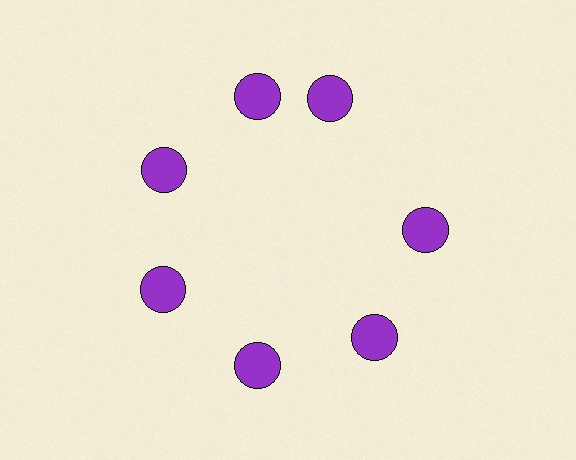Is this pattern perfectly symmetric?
No. The 7 purple circles are arranged in a ring, but one element near the 1 o'clock position is rotated out of alignment along the ring, breaking the 7-fold rotational symmetry.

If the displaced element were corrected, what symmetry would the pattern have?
It would have 7-fold rotational symmetry — the pattern would map onto itself every 51 degrees.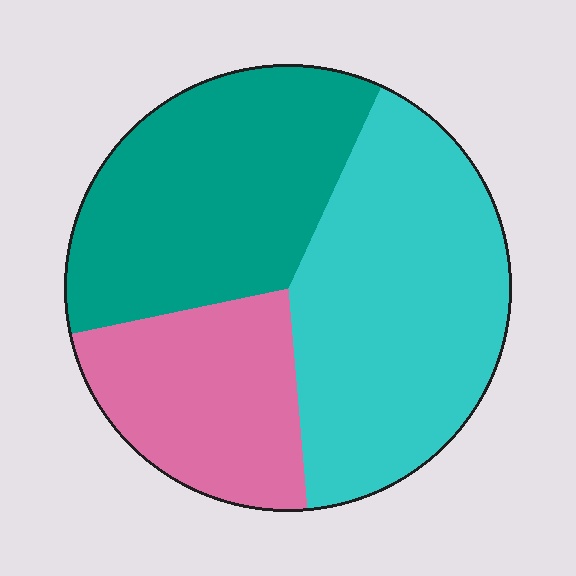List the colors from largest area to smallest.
From largest to smallest: cyan, teal, pink.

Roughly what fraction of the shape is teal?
Teal covers around 35% of the shape.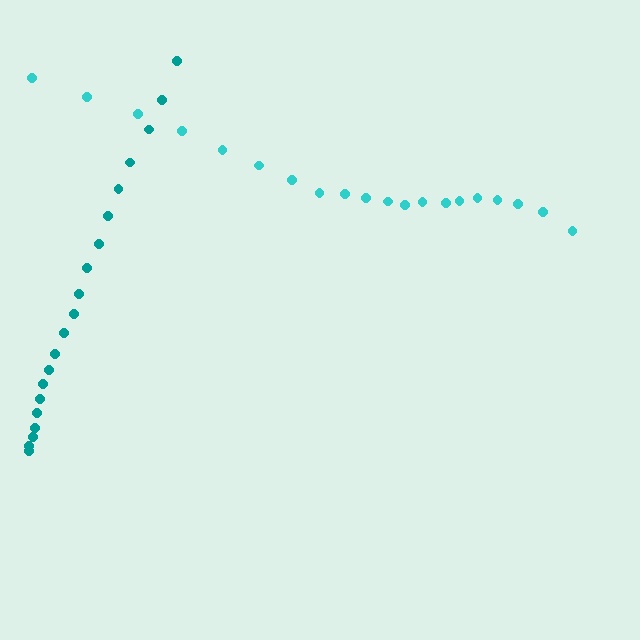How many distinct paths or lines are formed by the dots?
There are 2 distinct paths.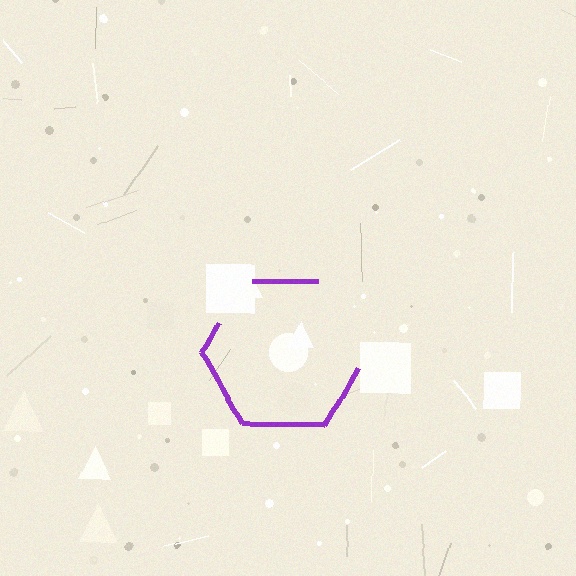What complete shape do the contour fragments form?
The contour fragments form a hexagon.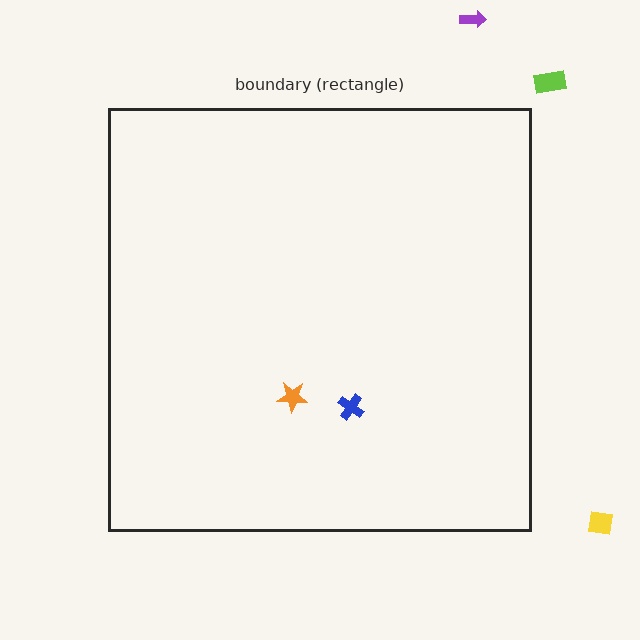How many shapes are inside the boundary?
2 inside, 3 outside.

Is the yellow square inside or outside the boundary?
Outside.